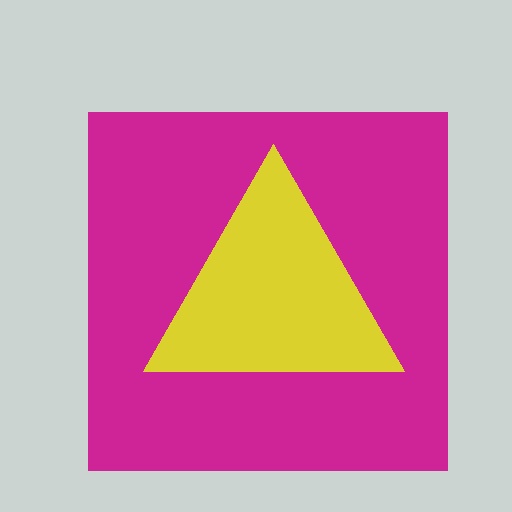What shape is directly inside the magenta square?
The yellow triangle.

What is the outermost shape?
The magenta square.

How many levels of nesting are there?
2.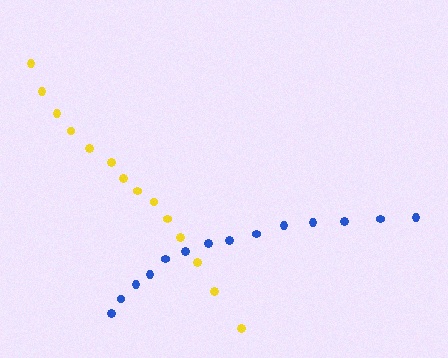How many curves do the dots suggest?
There are 2 distinct paths.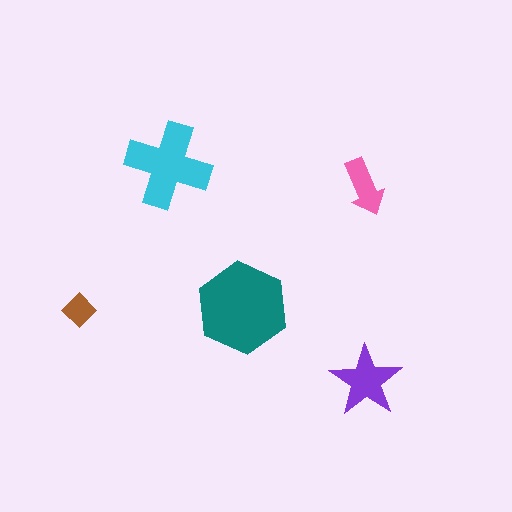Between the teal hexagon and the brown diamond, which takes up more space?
The teal hexagon.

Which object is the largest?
The teal hexagon.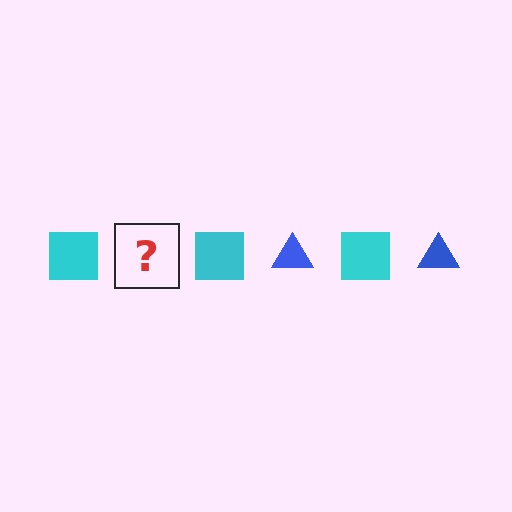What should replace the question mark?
The question mark should be replaced with a blue triangle.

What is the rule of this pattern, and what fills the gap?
The rule is that the pattern alternates between cyan square and blue triangle. The gap should be filled with a blue triangle.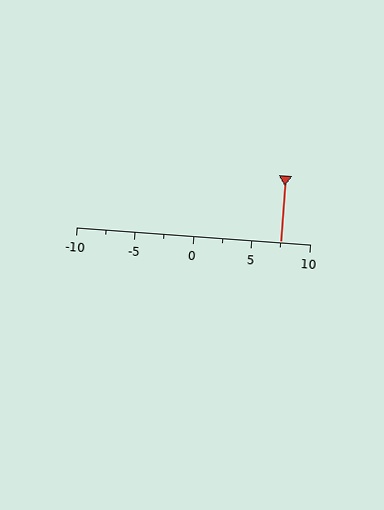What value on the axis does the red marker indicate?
The marker indicates approximately 7.5.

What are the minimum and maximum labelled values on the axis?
The axis runs from -10 to 10.